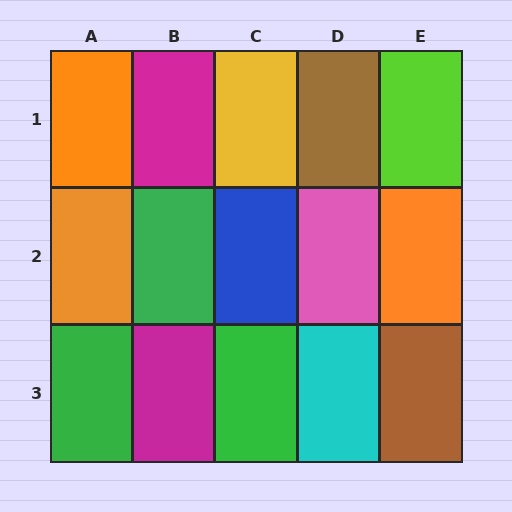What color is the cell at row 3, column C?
Green.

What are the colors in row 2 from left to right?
Orange, green, blue, pink, orange.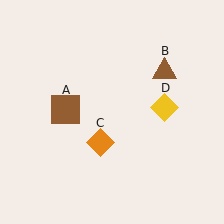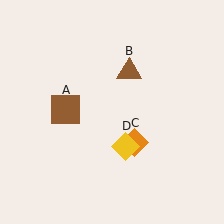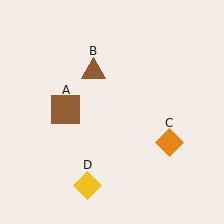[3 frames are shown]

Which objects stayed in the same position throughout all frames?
Brown square (object A) remained stationary.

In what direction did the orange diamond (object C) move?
The orange diamond (object C) moved right.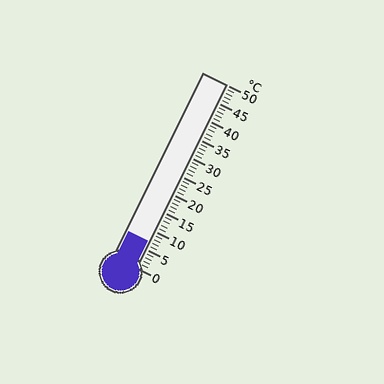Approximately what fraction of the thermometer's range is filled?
The thermometer is filled to approximately 15% of its range.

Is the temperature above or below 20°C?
The temperature is below 20°C.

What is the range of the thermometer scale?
The thermometer scale ranges from 0°C to 50°C.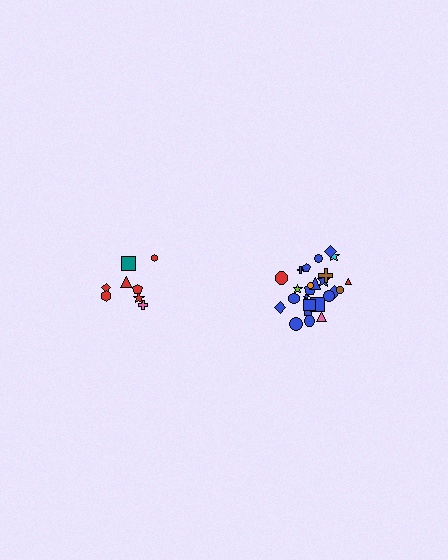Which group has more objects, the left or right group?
The right group.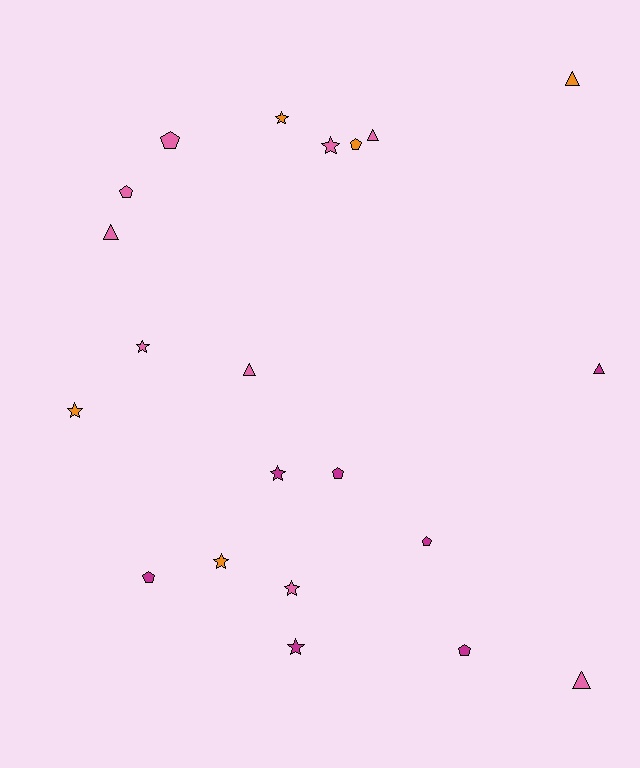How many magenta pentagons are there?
There are 4 magenta pentagons.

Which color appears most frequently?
Pink, with 9 objects.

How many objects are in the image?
There are 21 objects.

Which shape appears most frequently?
Star, with 8 objects.